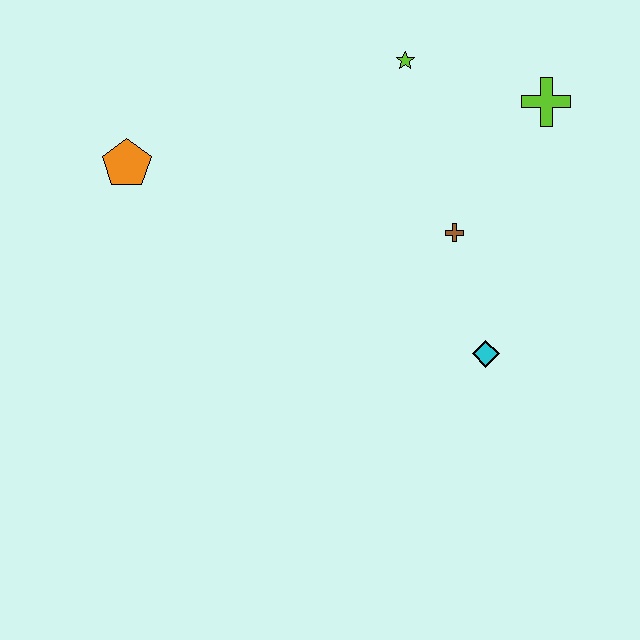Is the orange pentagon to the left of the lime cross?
Yes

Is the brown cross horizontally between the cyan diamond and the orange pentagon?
Yes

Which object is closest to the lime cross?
The lime star is closest to the lime cross.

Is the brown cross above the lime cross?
No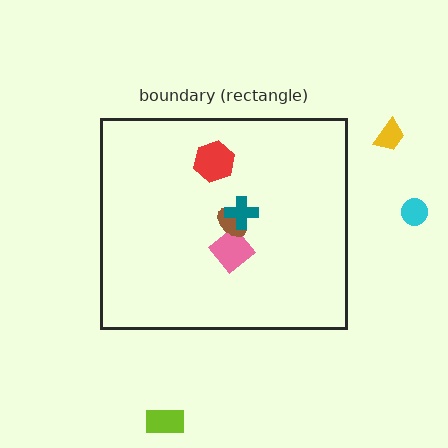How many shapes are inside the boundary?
4 inside, 3 outside.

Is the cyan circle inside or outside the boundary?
Outside.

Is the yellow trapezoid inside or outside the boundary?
Outside.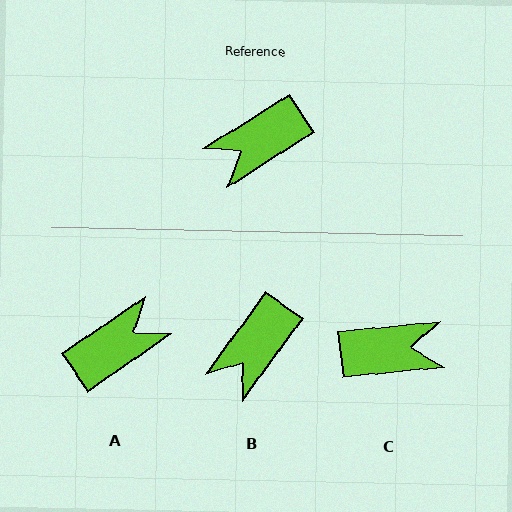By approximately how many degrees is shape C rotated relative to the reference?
Approximately 153 degrees counter-clockwise.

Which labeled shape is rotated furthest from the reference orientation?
A, about 178 degrees away.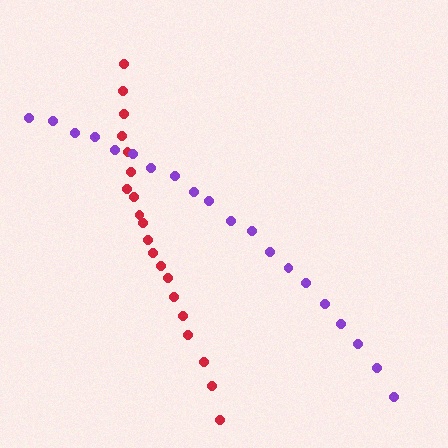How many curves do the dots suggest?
There are 2 distinct paths.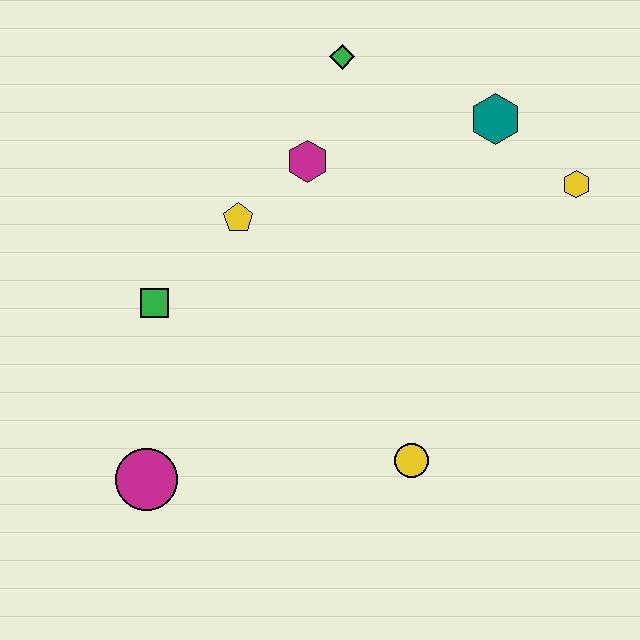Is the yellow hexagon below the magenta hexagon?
Yes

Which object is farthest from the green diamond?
The magenta circle is farthest from the green diamond.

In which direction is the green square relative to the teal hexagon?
The green square is to the left of the teal hexagon.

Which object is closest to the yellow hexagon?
The teal hexagon is closest to the yellow hexagon.